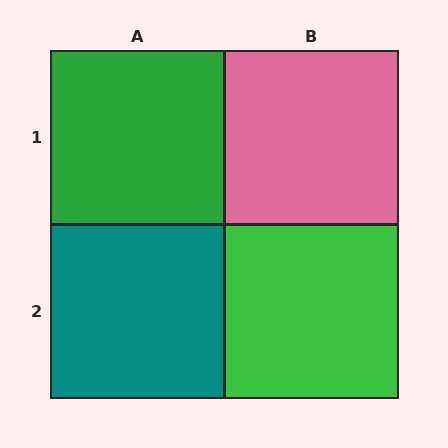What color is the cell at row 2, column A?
Teal.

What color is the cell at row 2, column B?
Green.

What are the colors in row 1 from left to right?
Green, pink.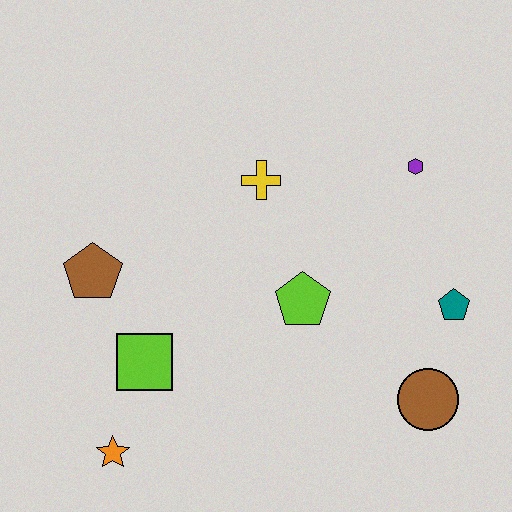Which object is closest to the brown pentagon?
The lime square is closest to the brown pentagon.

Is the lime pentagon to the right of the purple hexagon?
No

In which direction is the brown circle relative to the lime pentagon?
The brown circle is to the right of the lime pentagon.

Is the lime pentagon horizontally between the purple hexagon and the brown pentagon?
Yes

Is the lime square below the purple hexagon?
Yes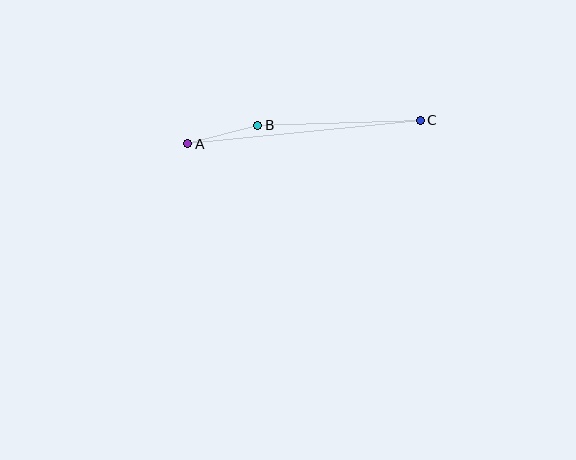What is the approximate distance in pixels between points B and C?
The distance between B and C is approximately 163 pixels.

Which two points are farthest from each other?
Points A and C are farthest from each other.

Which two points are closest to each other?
Points A and B are closest to each other.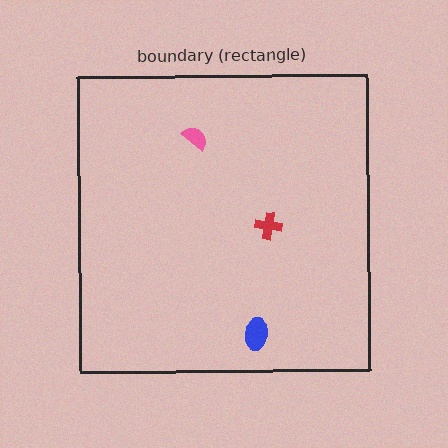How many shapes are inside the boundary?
3 inside, 0 outside.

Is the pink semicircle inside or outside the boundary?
Inside.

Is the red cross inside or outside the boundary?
Inside.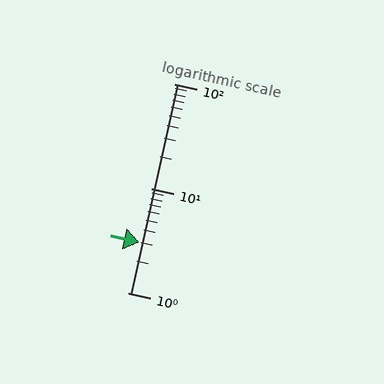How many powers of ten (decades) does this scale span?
The scale spans 2 decades, from 1 to 100.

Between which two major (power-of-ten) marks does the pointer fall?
The pointer is between 1 and 10.